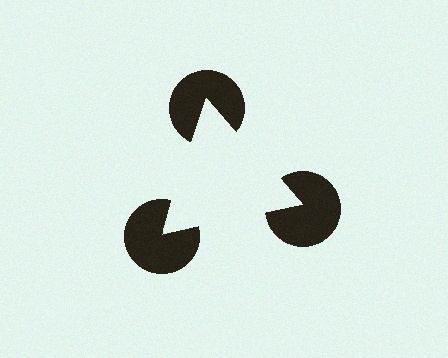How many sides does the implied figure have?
3 sides.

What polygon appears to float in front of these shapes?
An illusory triangle — its edges are inferred from the aligned wedge cuts in the pac-man discs, not physically drawn.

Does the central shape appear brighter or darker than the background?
It typically appears slightly brighter than the background, even though no actual brightness change is drawn.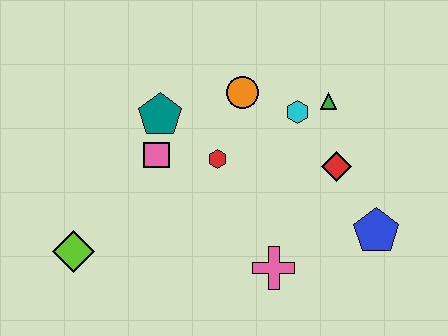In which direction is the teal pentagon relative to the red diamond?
The teal pentagon is to the left of the red diamond.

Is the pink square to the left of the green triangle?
Yes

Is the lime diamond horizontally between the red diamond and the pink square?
No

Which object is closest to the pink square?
The teal pentagon is closest to the pink square.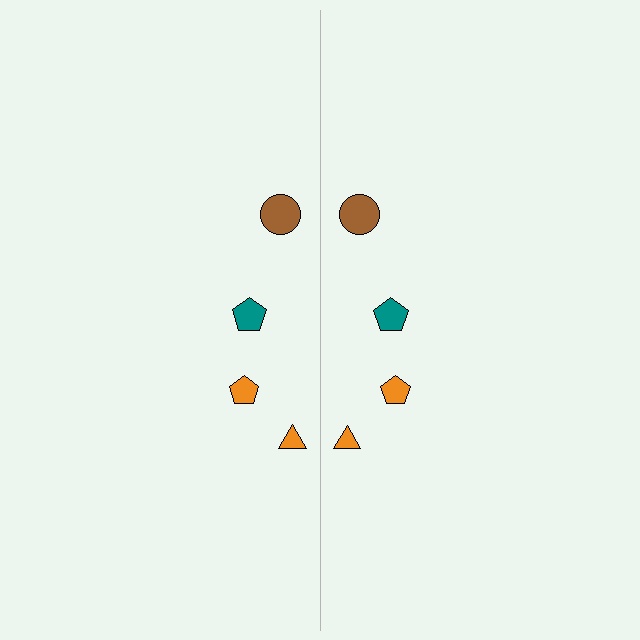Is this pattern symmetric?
Yes, this pattern has bilateral (reflection) symmetry.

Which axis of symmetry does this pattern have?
The pattern has a vertical axis of symmetry running through the center of the image.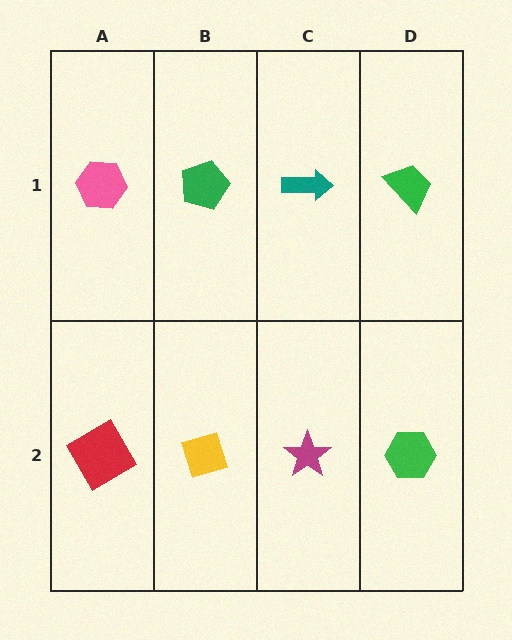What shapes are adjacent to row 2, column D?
A green trapezoid (row 1, column D), a magenta star (row 2, column C).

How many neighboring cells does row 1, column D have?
2.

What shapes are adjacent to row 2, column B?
A green pentagon (row 1, column B), a red diamond (row 2, column A), a magenta star (row 2, column C).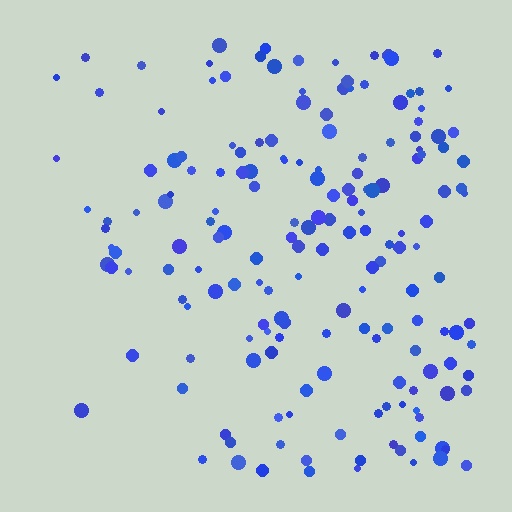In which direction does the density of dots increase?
From left to right, with the right side densest.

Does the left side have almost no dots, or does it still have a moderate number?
Still a moderate number, just noticeably fewer than the right.